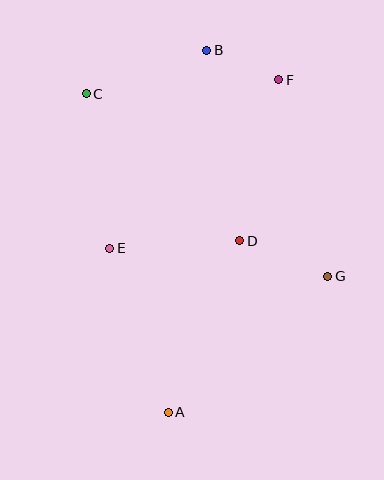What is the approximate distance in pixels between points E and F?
The distance between E and F is approximately 238 pixels.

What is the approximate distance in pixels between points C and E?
The distance between C and E is approximately 156 pixels.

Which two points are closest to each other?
Points B and F are closest to each other.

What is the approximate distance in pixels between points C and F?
The distance between C and F is approximately 193 pixels.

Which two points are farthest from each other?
Points A and B are farthest from each other.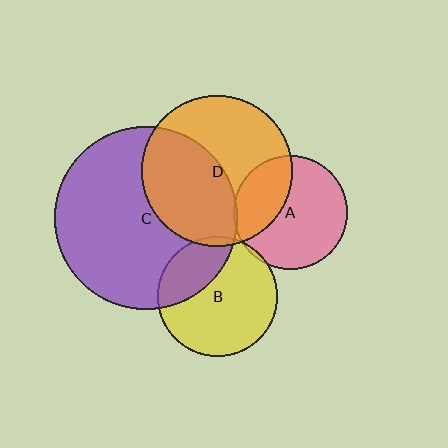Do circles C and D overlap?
Yes.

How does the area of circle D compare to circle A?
Approximately 1.7 times.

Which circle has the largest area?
Circle C (purple).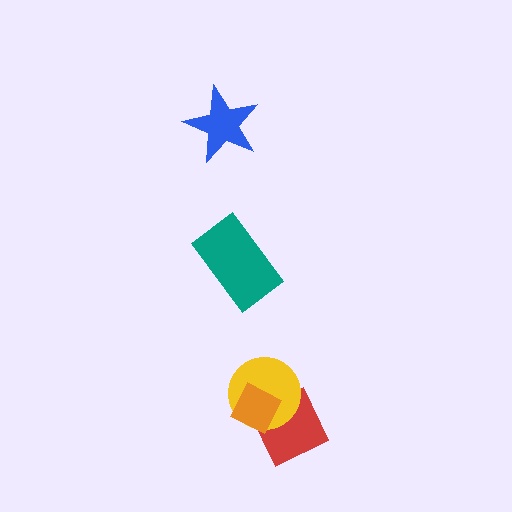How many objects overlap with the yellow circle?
2 objects overlap with the yellow circle.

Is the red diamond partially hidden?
Yes, it is partially covered by another shape.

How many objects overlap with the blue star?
0 objects overlap with the blue star.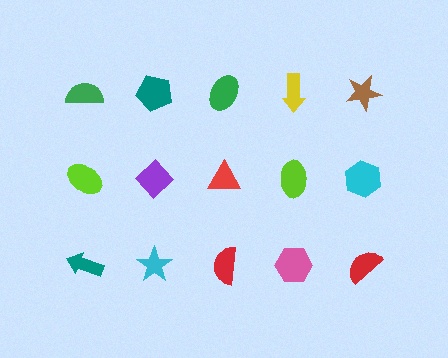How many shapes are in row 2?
5 shapes.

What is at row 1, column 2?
A teal pentagon.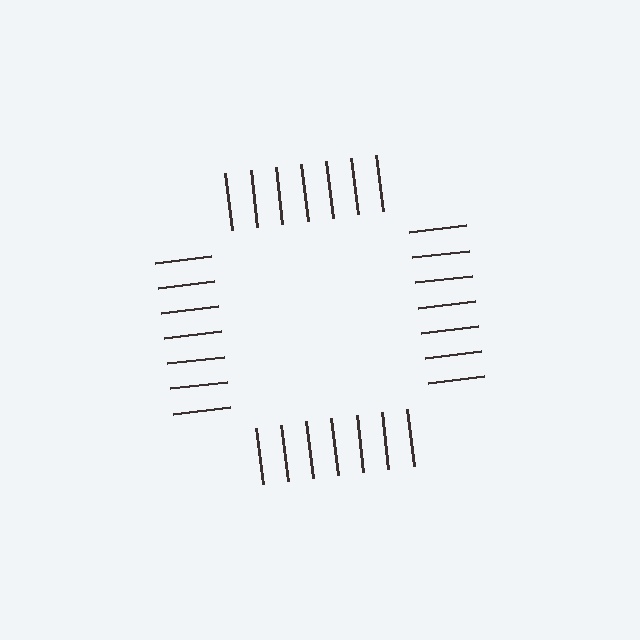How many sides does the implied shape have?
4 sides — the line-ends trace a square.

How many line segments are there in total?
28 — 7 along each of the 4 edges.